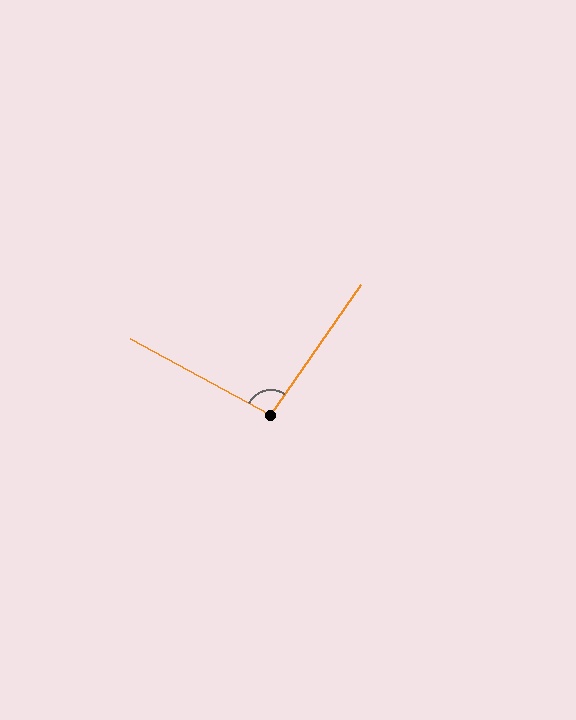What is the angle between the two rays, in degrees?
Approximately 96 degrees.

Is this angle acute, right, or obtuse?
It is obtuse.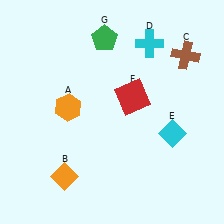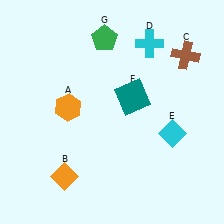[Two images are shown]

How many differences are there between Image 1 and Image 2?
There is 1 difference between the two images.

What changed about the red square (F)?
In Image 1, F is red. In Image 2, it changed to teal.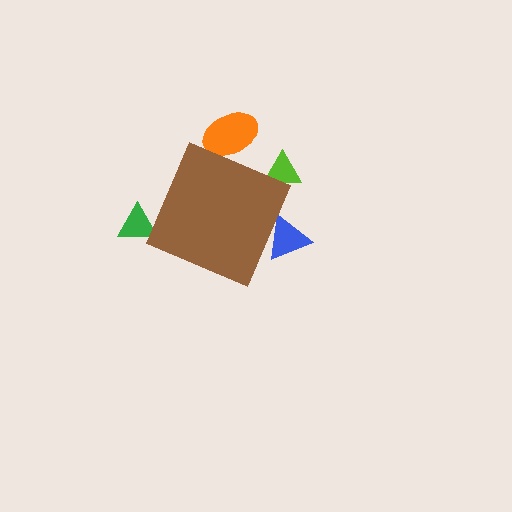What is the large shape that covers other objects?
A brown diamond.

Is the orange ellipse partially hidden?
Yes, the orange ellipse is partially hidden behind the brown diamond.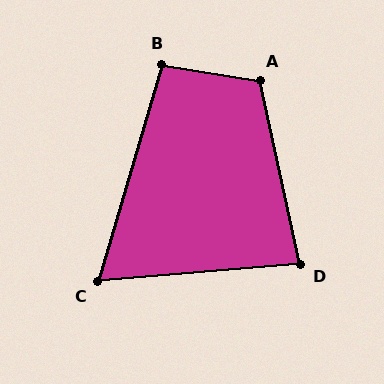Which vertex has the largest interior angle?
A, at approximately 111 degrees.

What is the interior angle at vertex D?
Approximately 83 degrees (acute).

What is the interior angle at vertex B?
Approximately 97 degrees (obtuse).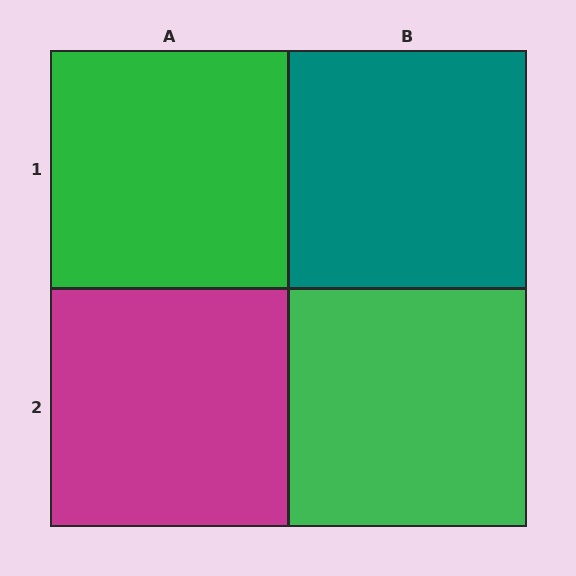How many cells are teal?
1 cell is teal.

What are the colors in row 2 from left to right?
Magenta, green.